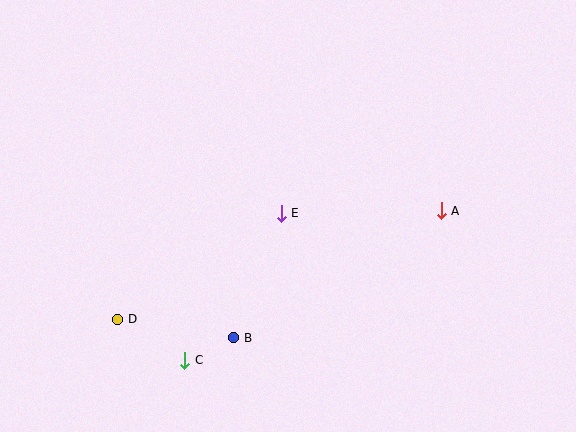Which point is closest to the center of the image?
Point E at (281, 213) is closest to the center.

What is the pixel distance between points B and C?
The distance between B and C is 54 pixels.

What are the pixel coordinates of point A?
Point A is at (441, 211).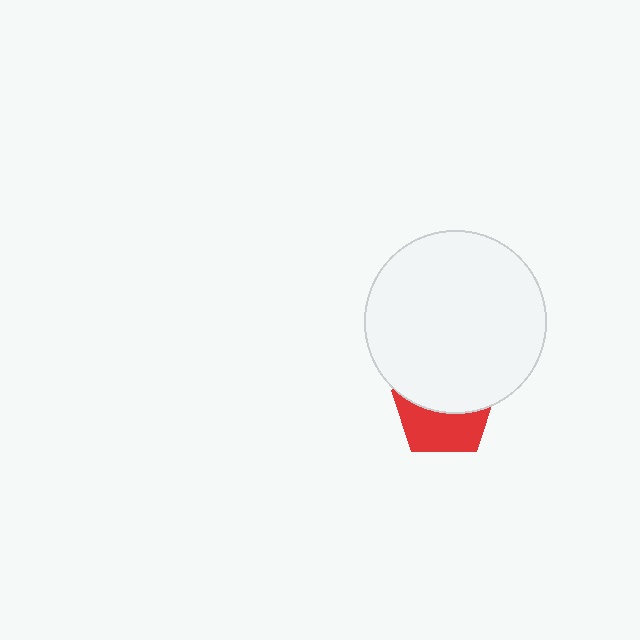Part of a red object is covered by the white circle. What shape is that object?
It is a pentagon.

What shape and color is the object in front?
The object in front is a white circle.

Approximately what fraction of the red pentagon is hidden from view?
Roughly 52% of the red pentagon is hidden behind the white circle.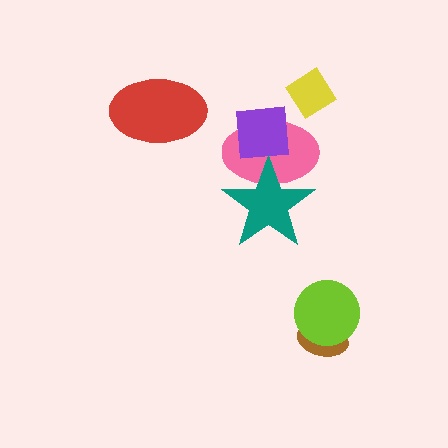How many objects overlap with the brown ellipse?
1 object overlaps with the brown ellipse.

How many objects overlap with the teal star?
2 objects overlap with the teal star.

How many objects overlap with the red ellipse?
0 objects overlap with the red ellipse.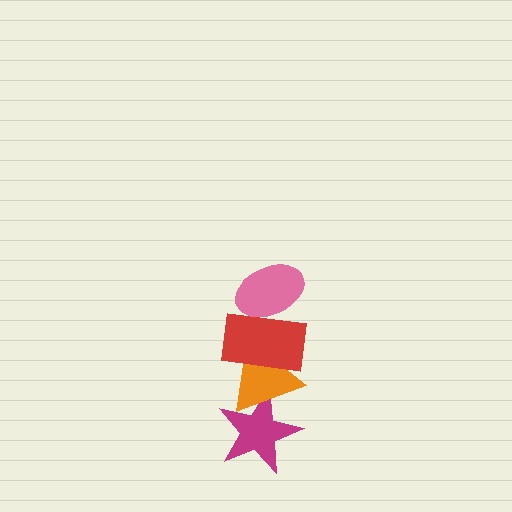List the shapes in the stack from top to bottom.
From top to bottom: the pink ellipse, the red rectangle, the orange triangle, the magenta star.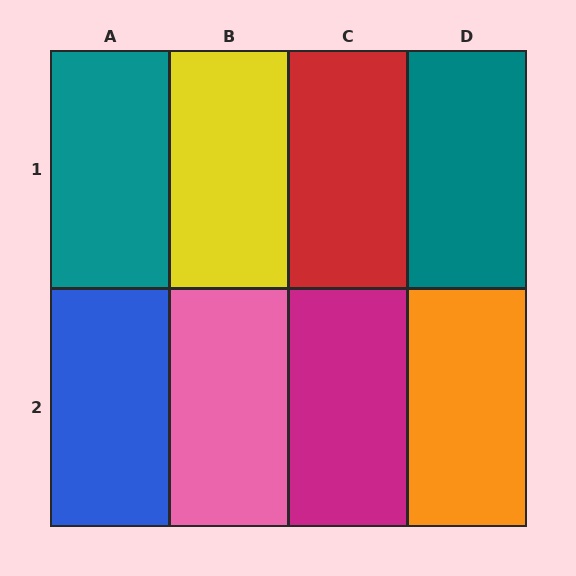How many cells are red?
1 cell is red.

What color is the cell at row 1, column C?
Red.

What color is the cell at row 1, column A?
Teal.